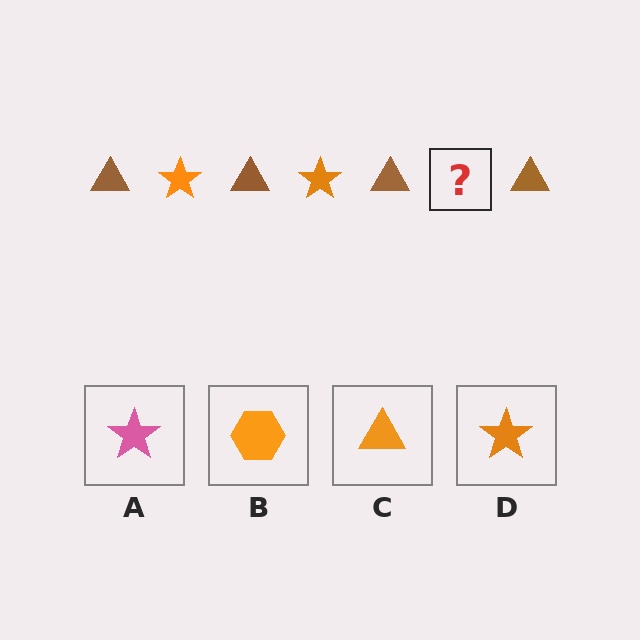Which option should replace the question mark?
Option D.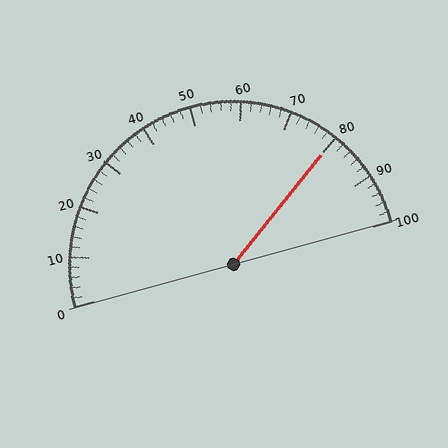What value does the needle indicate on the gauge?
The needle indicates approximately 80.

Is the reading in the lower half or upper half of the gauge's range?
The reading is in the upper half of the range (0 to 100).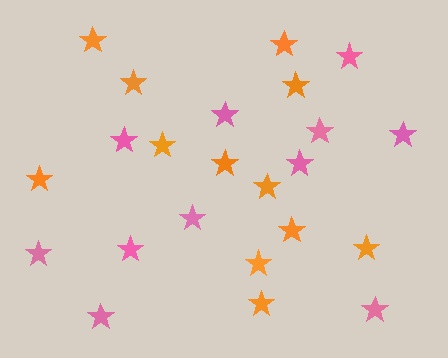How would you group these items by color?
There are 2 groups: one group of pink stars (11) and one group of orange stars (12).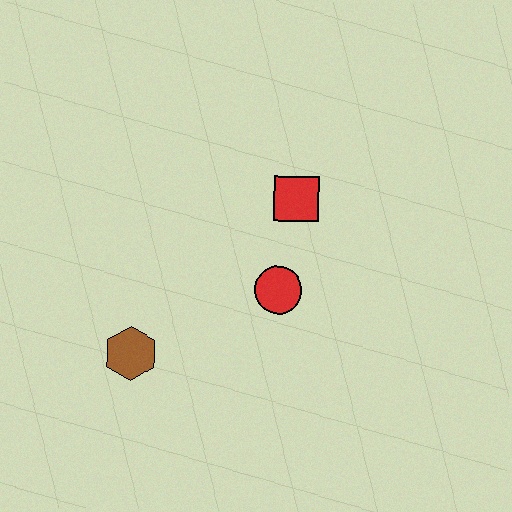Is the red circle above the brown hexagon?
Yes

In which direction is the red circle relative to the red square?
The red circle is below the red square.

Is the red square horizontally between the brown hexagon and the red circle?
No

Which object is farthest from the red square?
The brown hexagon is farthest from the red square.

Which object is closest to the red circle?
The red square is closest to the red circle.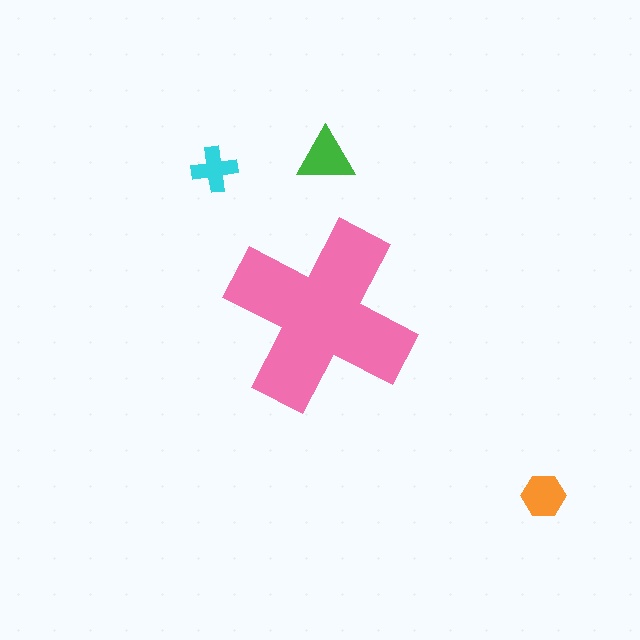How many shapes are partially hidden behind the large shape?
0 shapes are partially hidden.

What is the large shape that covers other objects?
A pink cross.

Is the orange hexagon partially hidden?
No, the orange hexagon is fully visible.